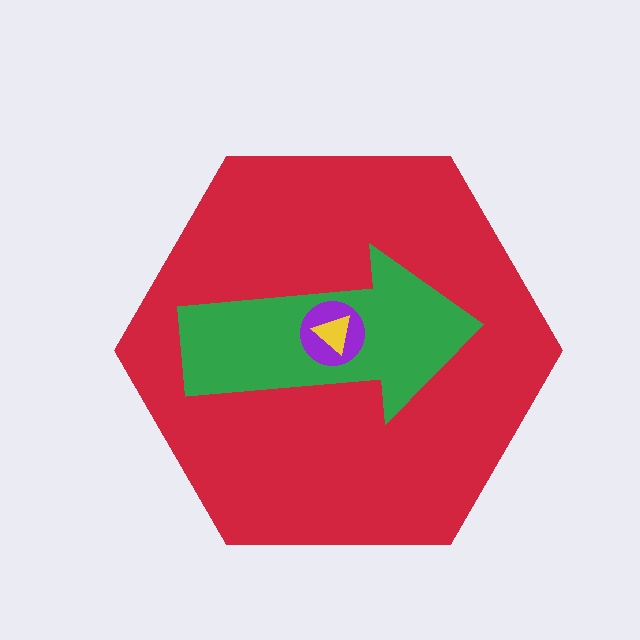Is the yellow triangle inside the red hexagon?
Yes.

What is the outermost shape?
The red hexagon.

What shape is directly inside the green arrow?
The purple circle.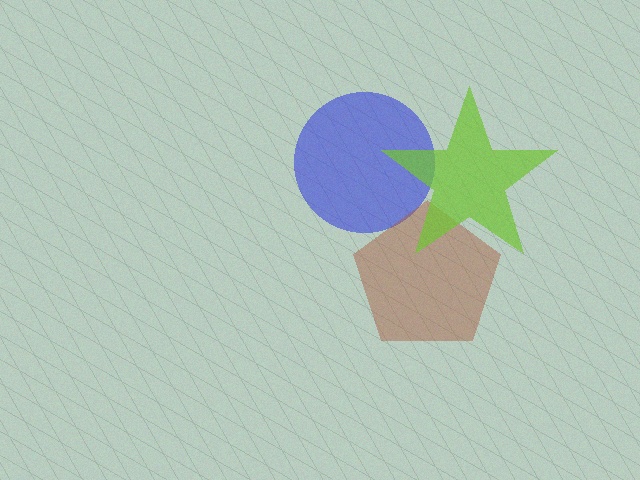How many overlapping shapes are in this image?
There are 3 overlapping shapes in the image.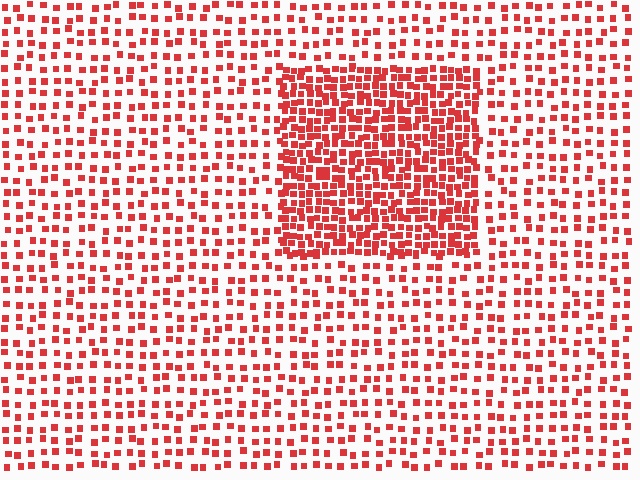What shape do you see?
I see a rectangle.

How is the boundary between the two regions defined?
The boundary is defined by a change in element density (approximately 2.3x ratio). All elements are the same color, size, and shape.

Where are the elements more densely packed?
The elements are more densely packed inside the rectangle boundary.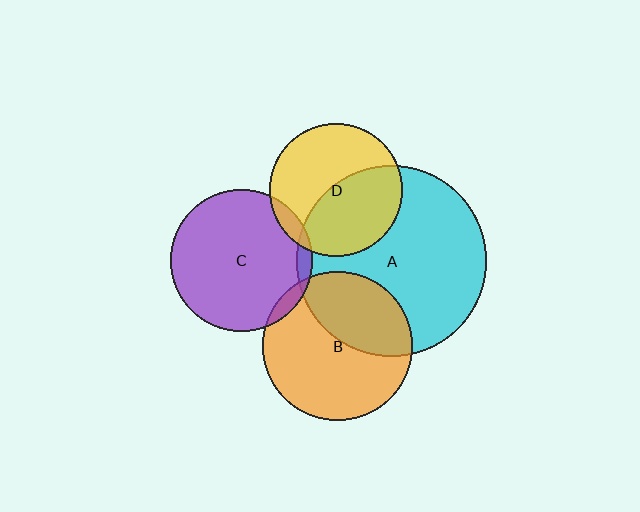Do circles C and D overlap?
Yes.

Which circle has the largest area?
Circle A (cyan).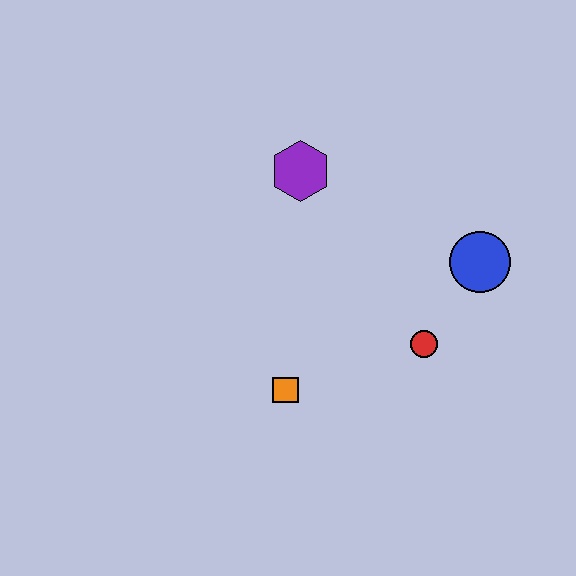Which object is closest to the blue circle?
The red circle is closest to the blue circle.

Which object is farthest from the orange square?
The blue circle is farthest from the orange square.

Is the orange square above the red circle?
No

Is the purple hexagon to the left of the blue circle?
Yes